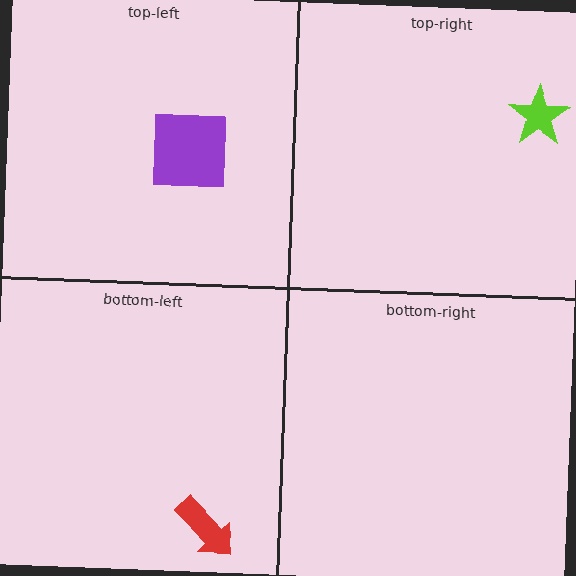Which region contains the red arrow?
The bottom-left region.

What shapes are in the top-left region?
The purple square.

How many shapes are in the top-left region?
1.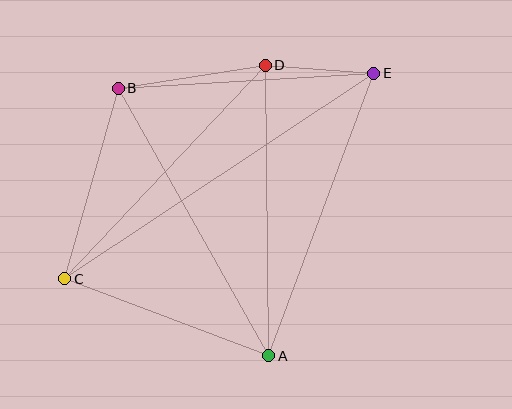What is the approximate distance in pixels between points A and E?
The distance between A and E is approximately 301 pixels.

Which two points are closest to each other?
Points D and E are closest to each other.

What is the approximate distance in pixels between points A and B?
The distance between A and B is approximately 307 pixels.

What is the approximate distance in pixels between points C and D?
The distance between C and D is approximately 293 pixels.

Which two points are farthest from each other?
Points C and E are farthest from each other.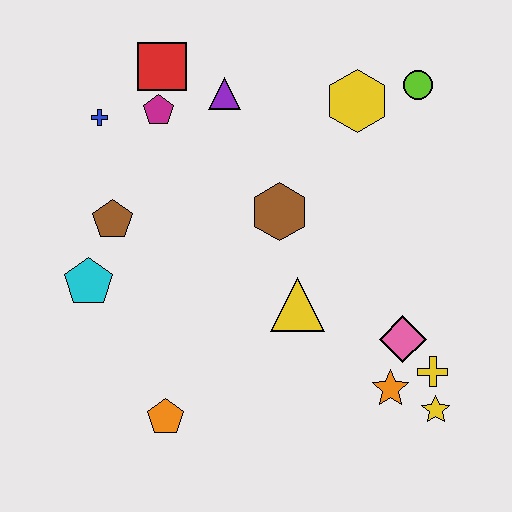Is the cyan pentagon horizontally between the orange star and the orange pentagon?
No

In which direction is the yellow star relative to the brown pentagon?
The yellow star is to the right of the brown pentagon.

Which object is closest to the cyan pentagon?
The brown pentagon is closest to the cyan pentagon.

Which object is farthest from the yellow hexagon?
The orange pentagon is farthest from the yellow hexagon.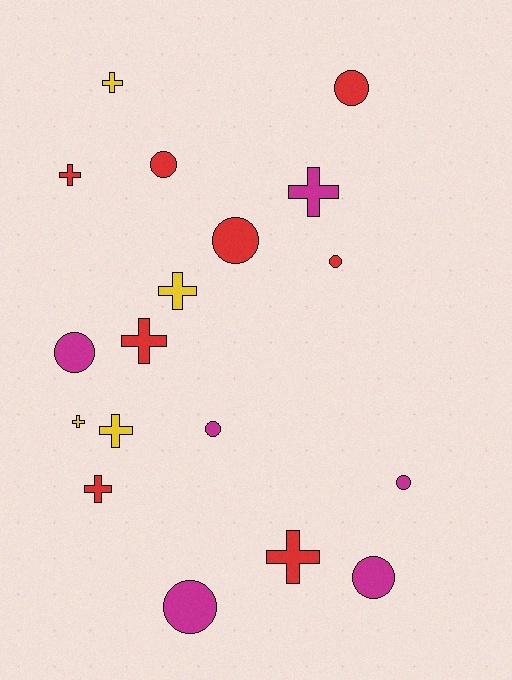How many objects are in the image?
There are 18 objects.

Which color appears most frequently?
Red, with 8 objects.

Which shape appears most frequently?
Circle, with 9 objects.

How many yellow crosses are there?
There are 4 yellow crosses.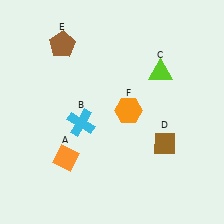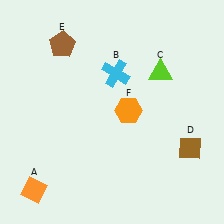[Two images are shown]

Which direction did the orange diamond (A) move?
The orange diamond (A) moved down.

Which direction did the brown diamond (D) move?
The brown diamond (D) moved right.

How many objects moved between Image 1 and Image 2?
3 objects moved between the two images.